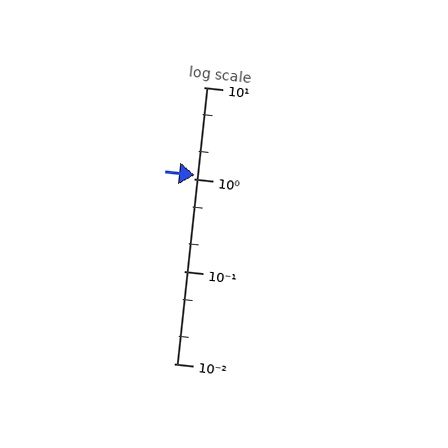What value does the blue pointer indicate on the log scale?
The pointer indicates approximately 1.1.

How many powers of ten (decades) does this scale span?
The scale spans 3 decades, from 0.01 to 10.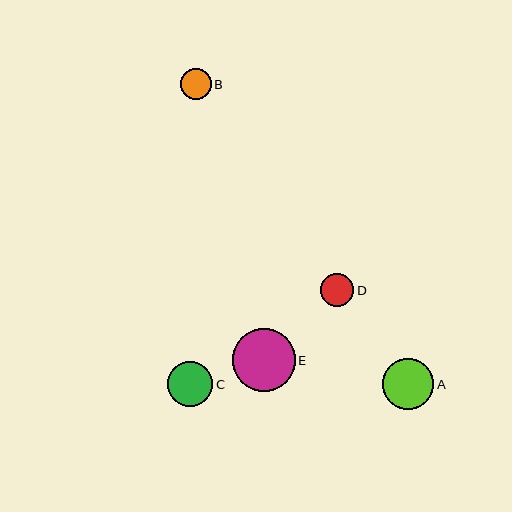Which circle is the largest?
Circle E is the largest with a size of approximately 63 pixels.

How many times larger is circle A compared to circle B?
Circle A is approximately 1.6 times the size of circle B.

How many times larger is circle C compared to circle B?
Circle C is approximately 1.4 times the size of circle B.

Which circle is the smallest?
Circle B is the smallest with a size of approximately 31 pixels.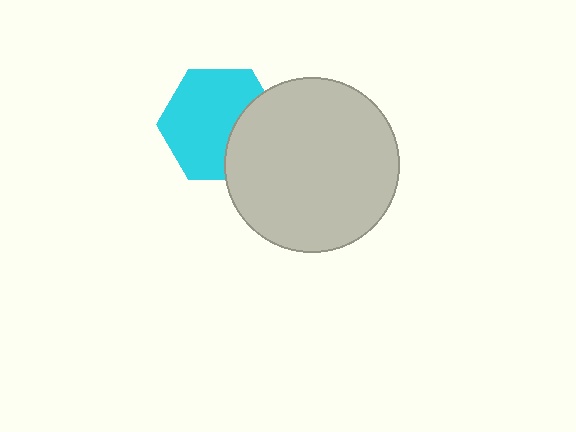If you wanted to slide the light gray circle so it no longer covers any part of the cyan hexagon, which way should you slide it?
Slide it right — that is the most direct way to separate the two shapes.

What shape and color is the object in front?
The object in front is a light gray circle.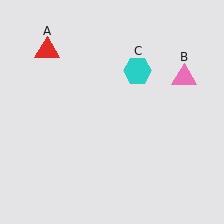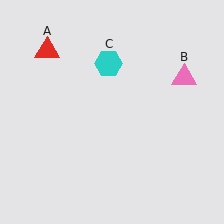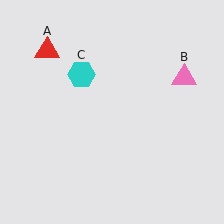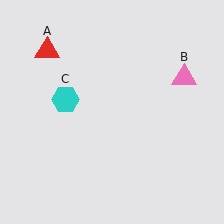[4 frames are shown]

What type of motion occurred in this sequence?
The cyan hexagon (object C) rotated counterclockwise around the center of the scene.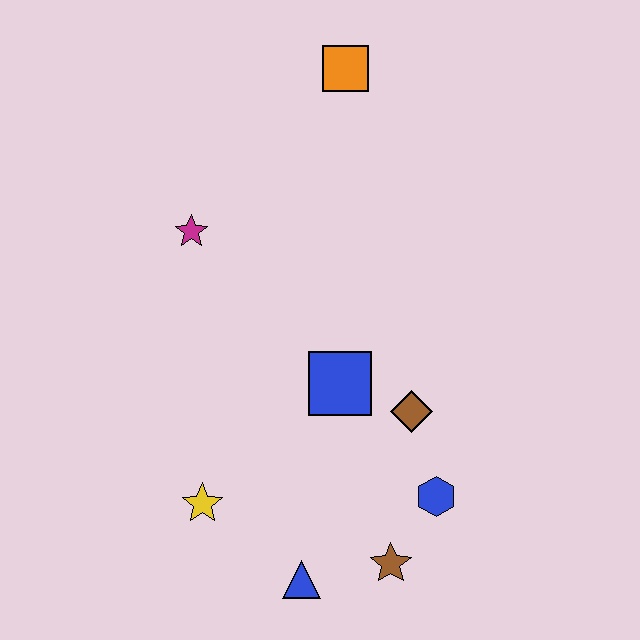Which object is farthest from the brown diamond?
The orange square is farthest from the brown diamond.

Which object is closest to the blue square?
The brown diamond is closest to the blue square.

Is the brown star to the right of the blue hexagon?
No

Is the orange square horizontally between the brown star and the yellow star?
Yes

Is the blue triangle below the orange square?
Yes